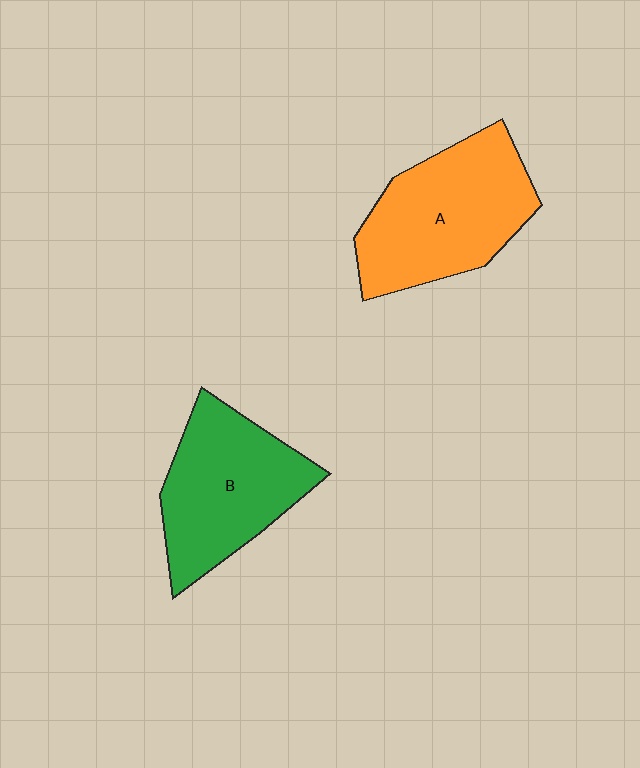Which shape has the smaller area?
Shape B (green).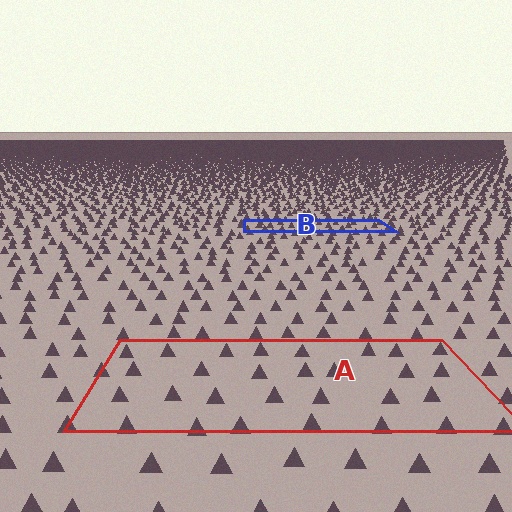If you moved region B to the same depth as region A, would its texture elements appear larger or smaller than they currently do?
They would appear larger. At a closer depth, the same texture elements are projected at a bigger on-screen size.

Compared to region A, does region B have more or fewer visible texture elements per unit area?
Region B has more texture elements per unit area — they are packed more densely because it is farther away.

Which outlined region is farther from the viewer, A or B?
Region B is farther from the viewer — the texture elements inside it appear smaller and more densely packed.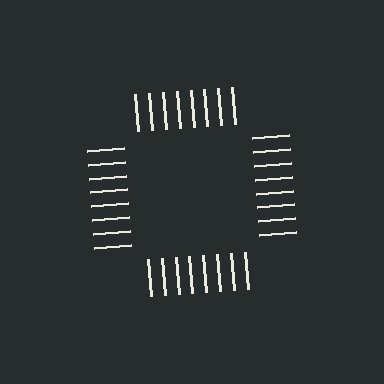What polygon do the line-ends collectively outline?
An illusory square — the line segments terminate on its edges but no continuous stroke is drawn.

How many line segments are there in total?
32 — 8 along each of the 4 edges.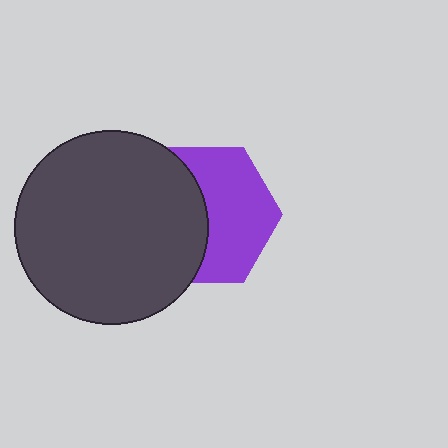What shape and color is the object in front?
The object in front is a dark gray circle.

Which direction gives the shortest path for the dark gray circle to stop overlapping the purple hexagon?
Moving left gives the shortest separation.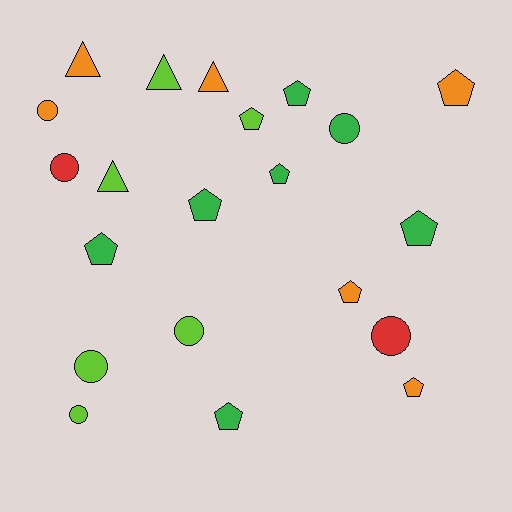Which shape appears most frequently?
Pentagon, with 10 objects.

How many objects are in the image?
There are 21 objects.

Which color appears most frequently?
Green, with 7 objects.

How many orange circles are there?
There is 1 orange circle.